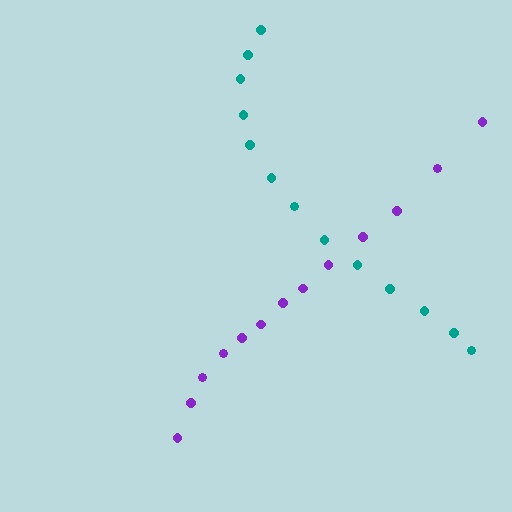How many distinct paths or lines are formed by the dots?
There are 2 distinct paths.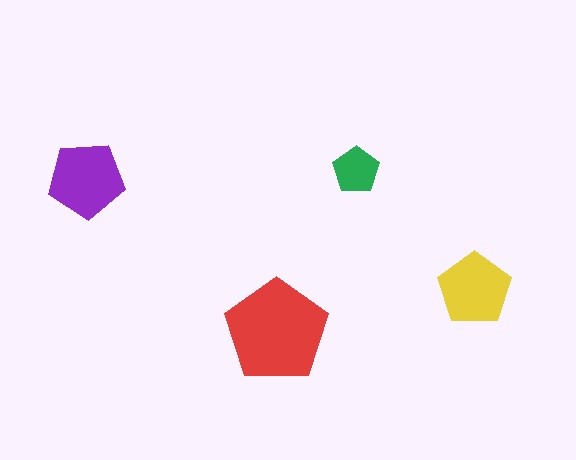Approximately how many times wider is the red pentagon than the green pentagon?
About 2 times wider.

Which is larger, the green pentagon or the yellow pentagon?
The yellow one.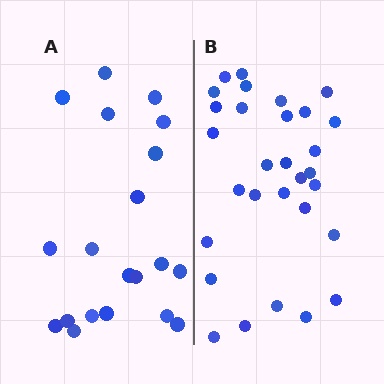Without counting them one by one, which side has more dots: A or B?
Region B (the right region) has more dots.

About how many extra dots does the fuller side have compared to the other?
Region B has roughly 10 or so more dots than region A.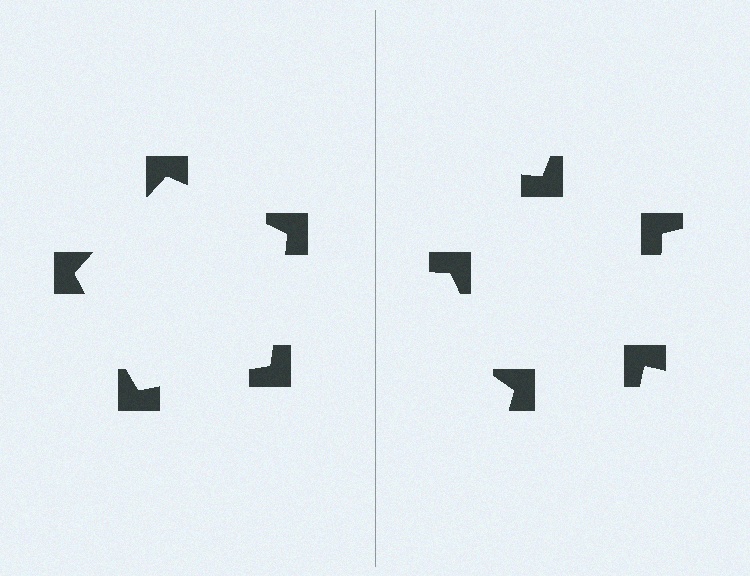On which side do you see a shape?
An illusory pentagon appears on the left side. On the right side the wedge cuts are rotated, so no coherent shape forms.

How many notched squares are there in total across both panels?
10 — 5 on each side.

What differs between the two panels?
The notched squares are positioned identically on both sides; only the wedge orientations differ. On the left they align to a pentagon; on the right they are misaligned.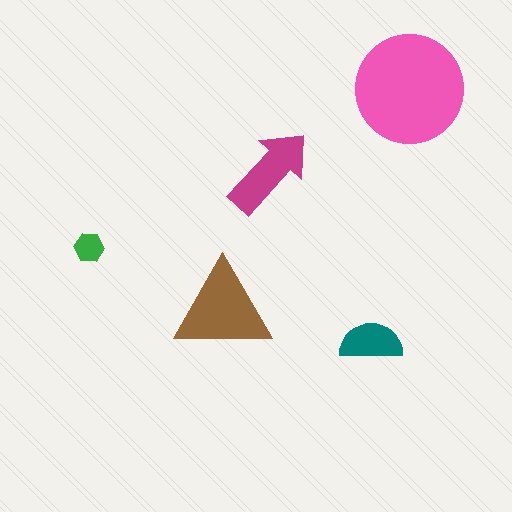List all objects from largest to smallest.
The pink circle, the brown triangle, the magenta arrow, the teal semicircle, the green hexagon.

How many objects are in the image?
There are 5 objects in the image.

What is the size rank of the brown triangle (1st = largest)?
2nd.